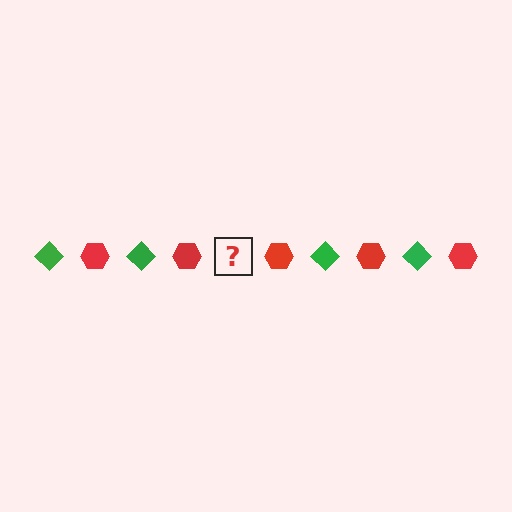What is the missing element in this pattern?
The missing element is a green diamond.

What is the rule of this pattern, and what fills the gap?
The rule is that the pattern alternates between green diamond and red hexagon. The gap should be filled with a green diamond.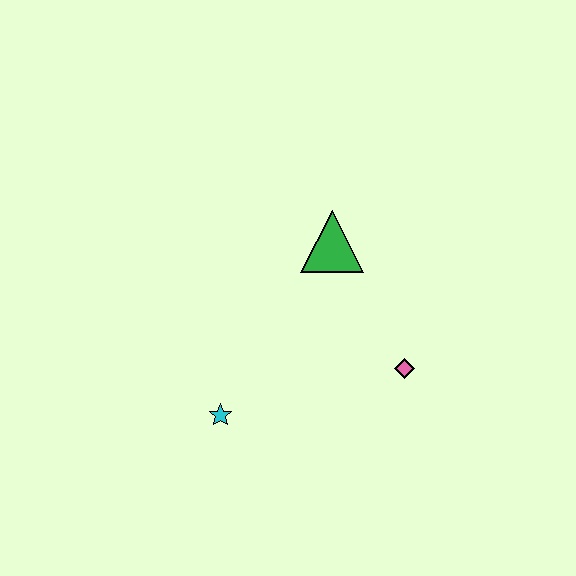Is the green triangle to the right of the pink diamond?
No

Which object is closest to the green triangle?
The pink diamond is closest to the green triangle.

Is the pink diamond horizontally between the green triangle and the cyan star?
No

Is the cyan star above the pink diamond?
No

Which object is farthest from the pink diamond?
The cyan star is farthest from the pink diamond.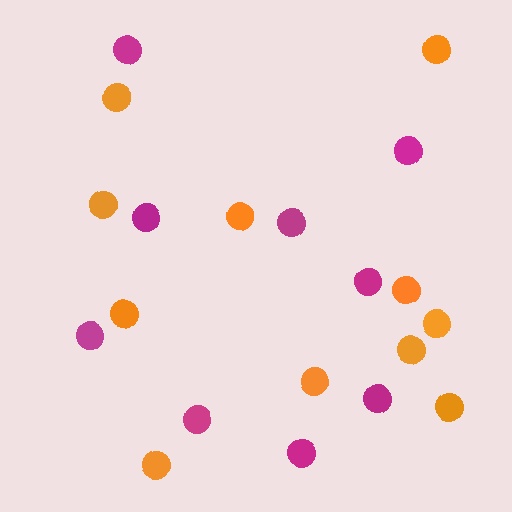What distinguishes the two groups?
There are 2 groups: one group of orange circles (11) and one group of magenta circles (9).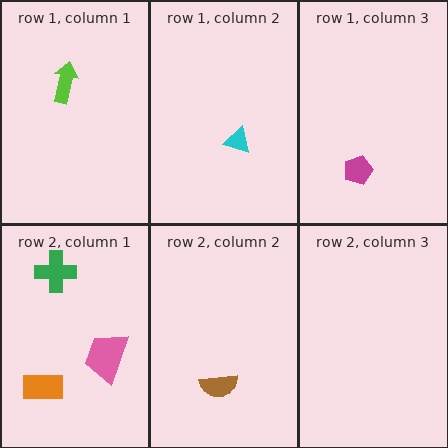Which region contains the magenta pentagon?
The row 1, column 3 region.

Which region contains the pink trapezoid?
The row 2, column 1 region.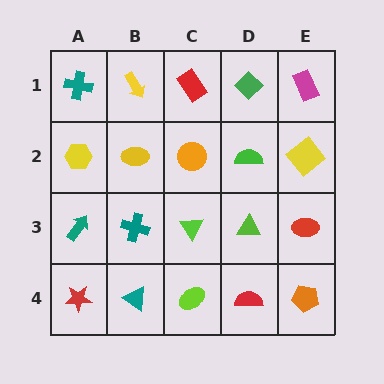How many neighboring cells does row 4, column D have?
3.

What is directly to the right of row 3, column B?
A lime triangle.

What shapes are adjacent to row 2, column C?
A red rectangle (row 1, column C), a lime triangle (row 3, column C), a yellow ellipse (row 2, column B), a green semicircle (row 2, column D).